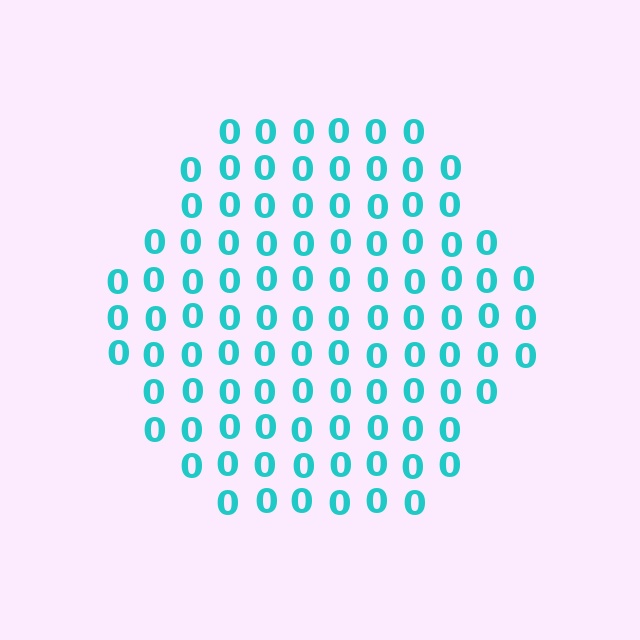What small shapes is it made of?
It is made of small digit 0's.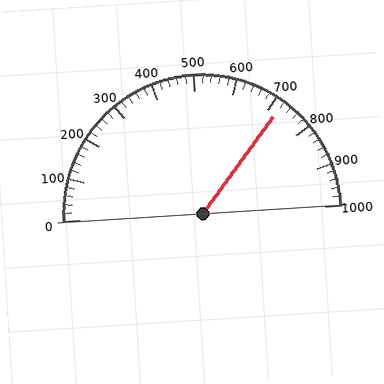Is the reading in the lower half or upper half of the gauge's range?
The reading is in the upper half of the range (0 to 1000).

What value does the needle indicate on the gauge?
The needle indicates approximately 720.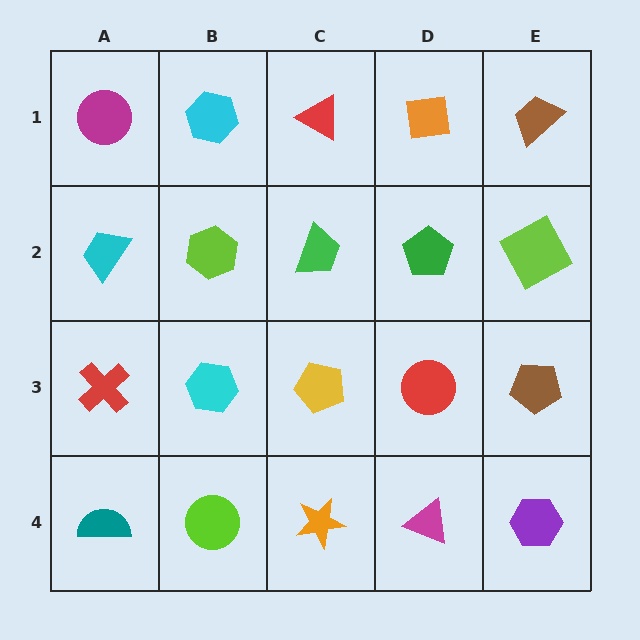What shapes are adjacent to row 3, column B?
A lime hexagon (row 2, column B), a lime circle (row 4, column B), a red cross (row 3, column A), a yellow pentagon (row 3, column C).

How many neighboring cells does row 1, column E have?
2.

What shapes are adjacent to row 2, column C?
A red triangle (row 1, column C), a yellow pentagon (row 3, column C), a lime hexagon (row 2, column B), a green pentagon (row 2, column D).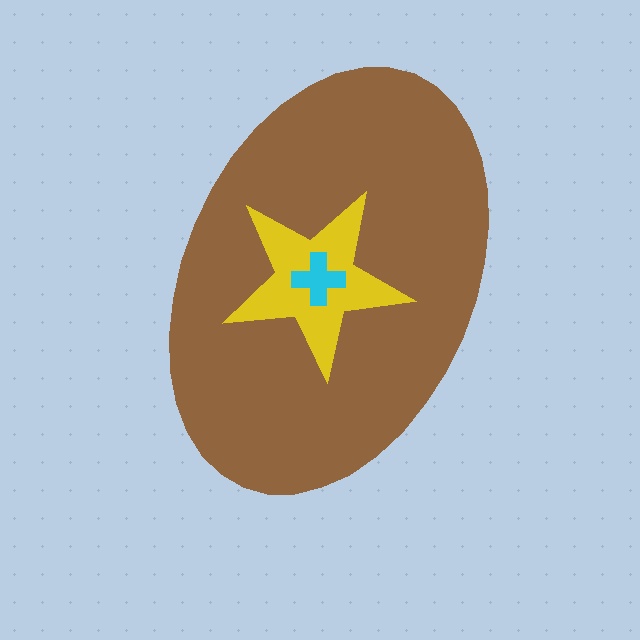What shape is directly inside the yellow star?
The cyan cross.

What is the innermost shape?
The cyan cross.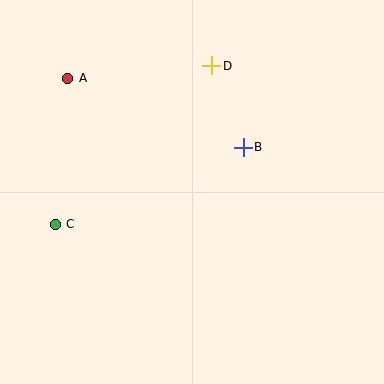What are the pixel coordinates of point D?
Point D is at (212, 66).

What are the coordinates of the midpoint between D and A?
The midpoint between D and A is at (140, 72).